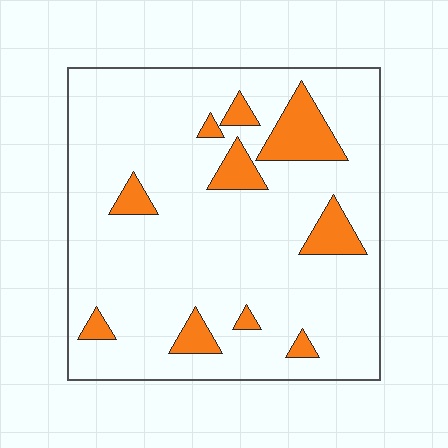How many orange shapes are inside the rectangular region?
10.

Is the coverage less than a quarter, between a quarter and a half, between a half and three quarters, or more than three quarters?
Less than a quarter.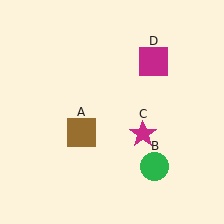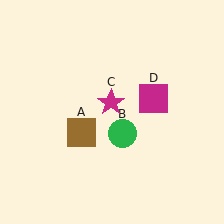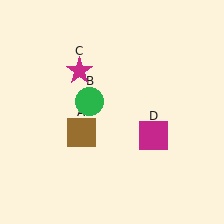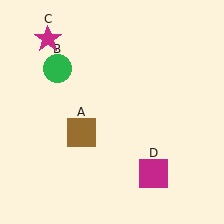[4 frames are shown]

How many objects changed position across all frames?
3 objects changed position: green circle (object B), magenta star (object C), magenta square (object D).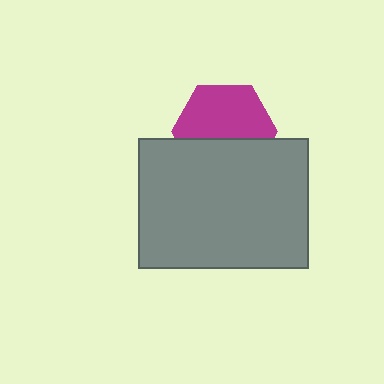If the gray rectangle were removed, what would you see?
You would see the complete magenta hexagon.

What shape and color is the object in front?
The object in front is a gray rectangle.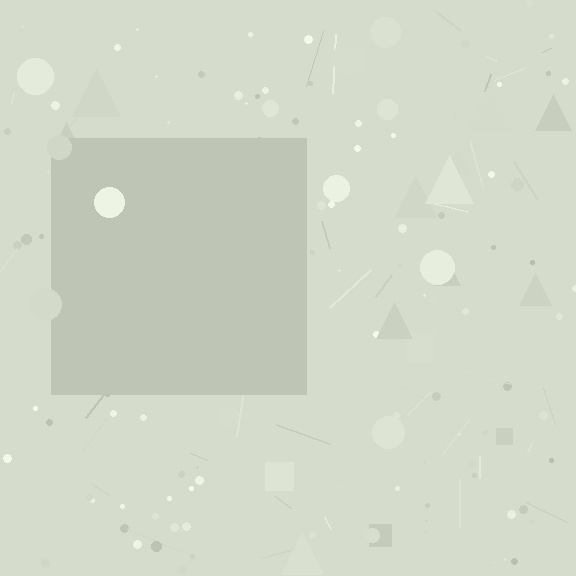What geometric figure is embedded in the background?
A square is embedded in the background.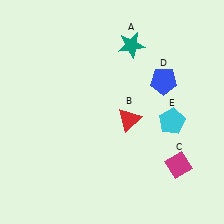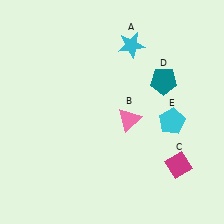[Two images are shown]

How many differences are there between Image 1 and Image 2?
There are 3 differences between the two images.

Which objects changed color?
A changed from teal to cyan. B changed from red to pink. D changed from blue to teal.